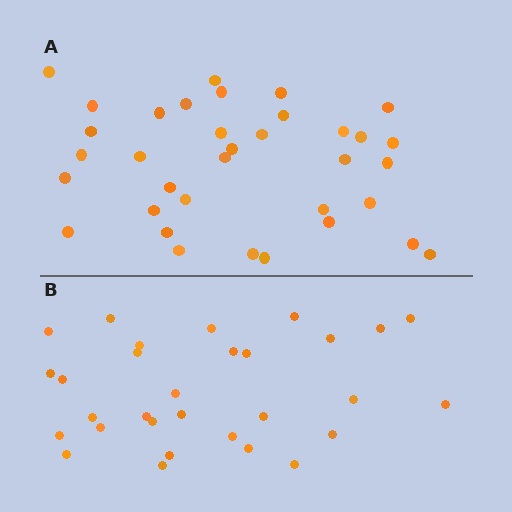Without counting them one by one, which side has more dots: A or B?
Region A (the top region) has more dots.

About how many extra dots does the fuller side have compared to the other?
Region A has about 5 more dots than region B.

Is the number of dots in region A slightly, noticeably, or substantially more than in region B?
Region A has only slightly more — the two regions are fairly close. The ratio is roughly 1.2 to 1.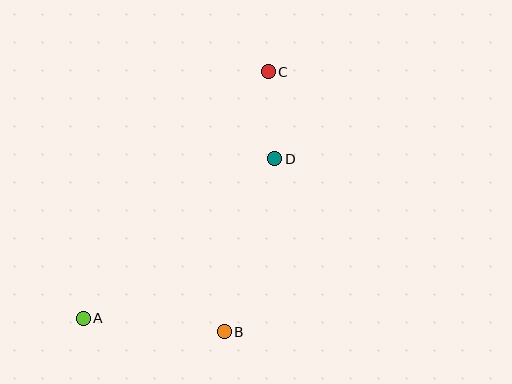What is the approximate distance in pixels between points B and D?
The distance between B and D is approximately 180 pixels.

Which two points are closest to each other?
Points C and D are closest to each other.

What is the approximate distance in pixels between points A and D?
The distance between A and D is approximately 249 pixels.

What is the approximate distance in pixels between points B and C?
The distance between B and C is approximately 264 pixels.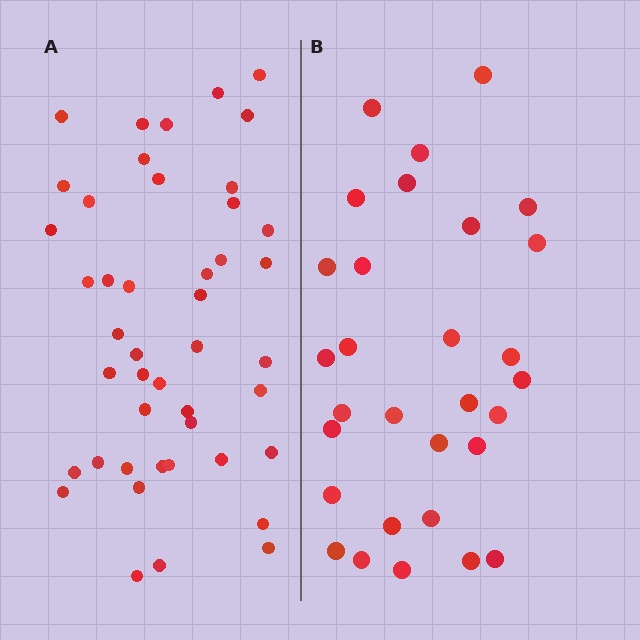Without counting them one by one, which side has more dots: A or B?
Region A (the left region) has more dots.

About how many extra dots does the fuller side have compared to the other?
Region A has approximately 15 more dots than region B.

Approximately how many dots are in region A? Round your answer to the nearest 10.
About 40 dots. (The exact count is 45, which rounds to 40.)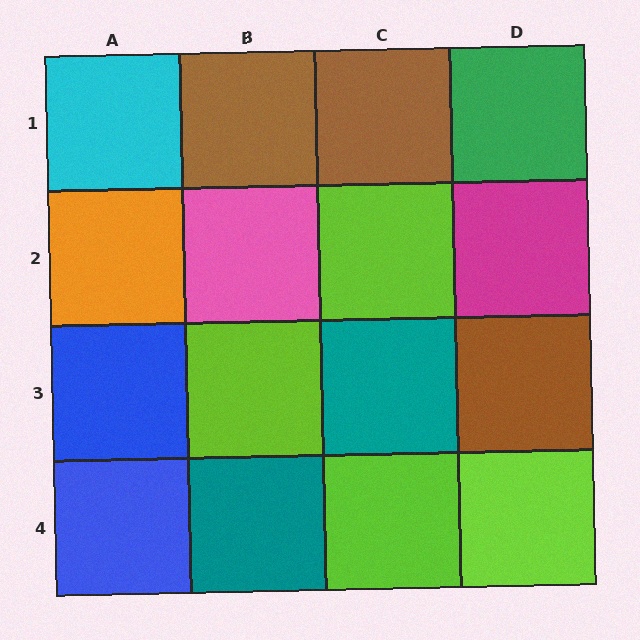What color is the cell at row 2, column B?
Pink.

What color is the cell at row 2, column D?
Magenta.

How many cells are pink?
1 cell is pink.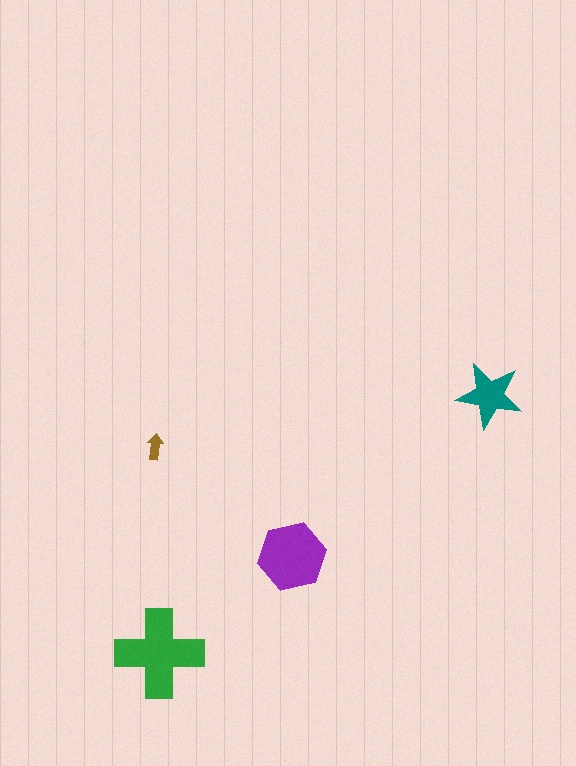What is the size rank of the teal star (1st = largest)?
3rd.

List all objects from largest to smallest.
The green cross, the purple hexagon, the teal star, the brown arrow.